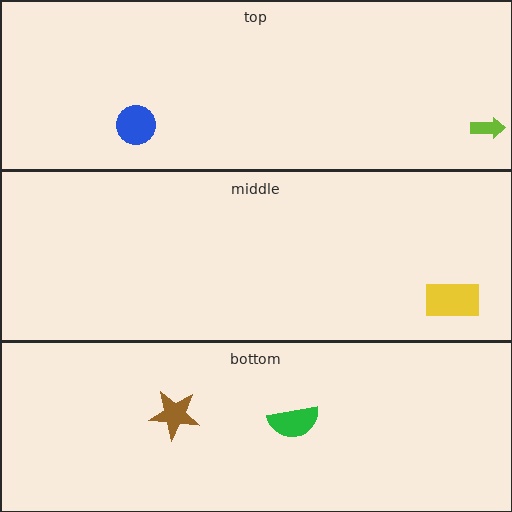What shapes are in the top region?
The lime arrow, the blue circle.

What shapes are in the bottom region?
The green semicircle, the brown star.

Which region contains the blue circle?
The top region.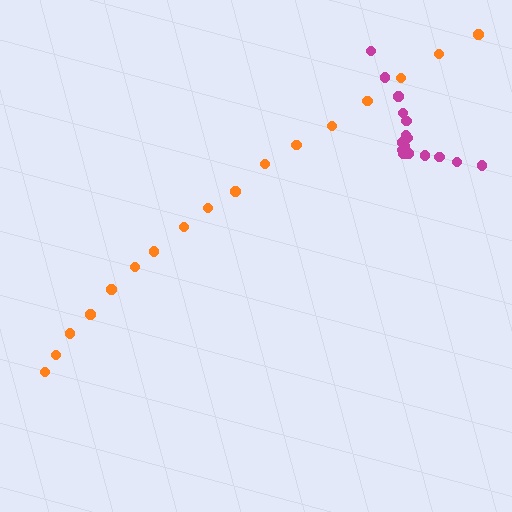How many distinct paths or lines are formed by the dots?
There are 2 distinct paths.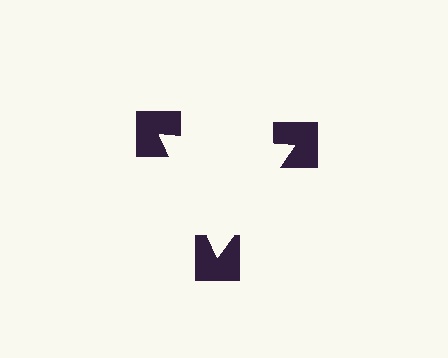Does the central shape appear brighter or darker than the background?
It typically appears slightly brighter than the background, even though no actual brightness change is drawn.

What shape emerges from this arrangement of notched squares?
An illusory triangle — its edges are inferred from the aligned wedge cuts in the notched squares, not physically drawn.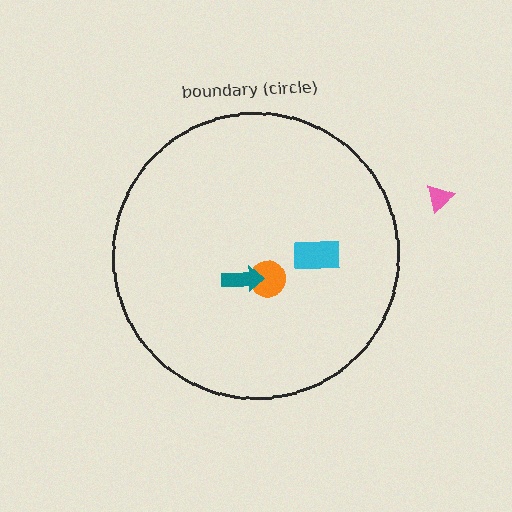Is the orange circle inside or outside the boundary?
Inside.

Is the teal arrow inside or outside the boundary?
Inside.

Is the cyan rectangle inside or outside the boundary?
Inside.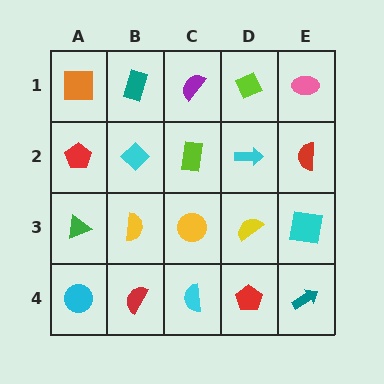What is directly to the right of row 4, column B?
A cyan semicircle.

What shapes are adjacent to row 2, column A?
An orange square (row 1, column A), a green triangle (row 3, column A), a cyan diamond (row 2, column B).